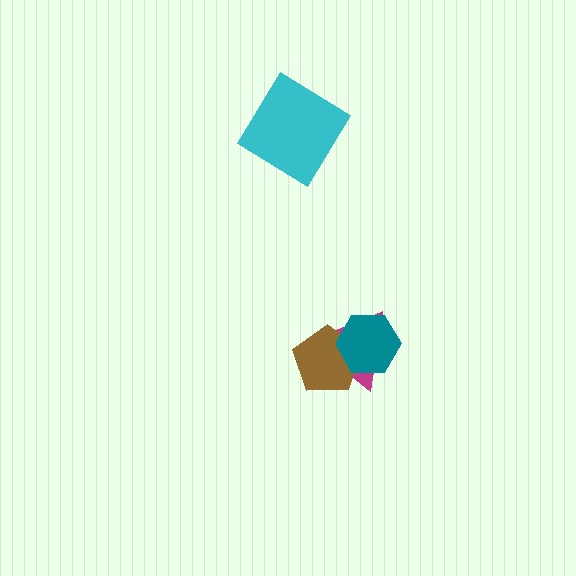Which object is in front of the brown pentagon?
The teal hexagon is in front of the brown pentagon.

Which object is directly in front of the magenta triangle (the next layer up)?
The brown pentagon is directly in front of the magenta triangle.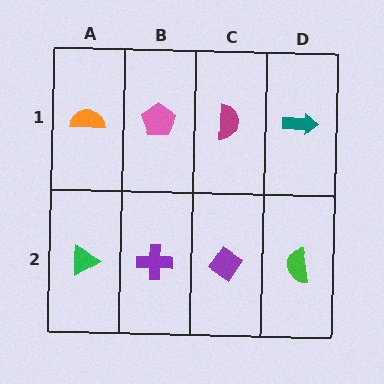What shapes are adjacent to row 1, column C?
A purple diamond (row 2, column C), a pink pentagon (row 1, column B), a teal arrow (row 1, column D).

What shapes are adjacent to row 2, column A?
An orange semicircle (row 1, column A), a purple cross (row 2, column B).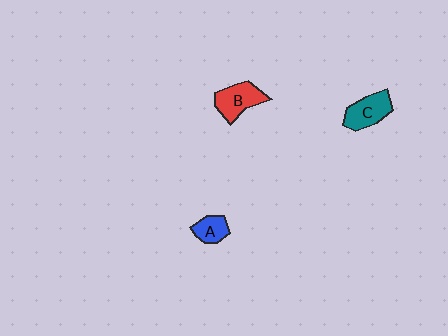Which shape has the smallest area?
Shape A (blue).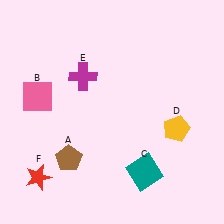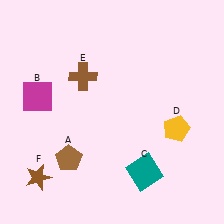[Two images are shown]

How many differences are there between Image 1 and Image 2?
There are 3 differences between the two images.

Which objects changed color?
B changed from pink to magenta. E changed from magenta to brown. F changed from red to brown.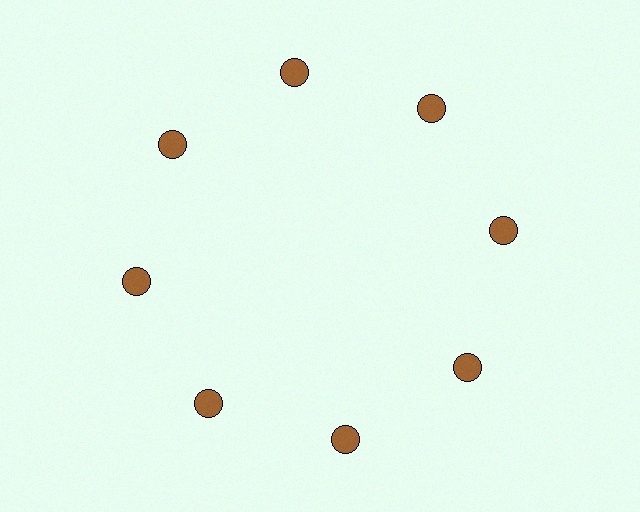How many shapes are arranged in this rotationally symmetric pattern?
There are 8 shapes, arranged in 8 groups of 1.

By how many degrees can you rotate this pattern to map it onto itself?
The pattern maps onto itself every 45 degrees of rotation.